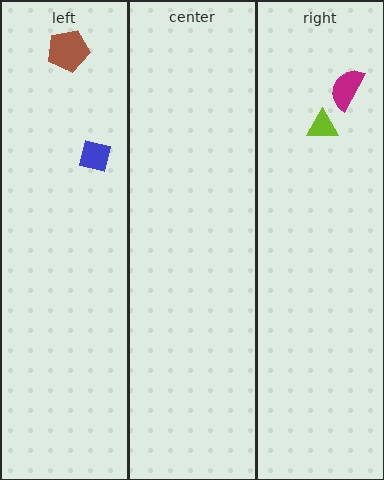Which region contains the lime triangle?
The right region.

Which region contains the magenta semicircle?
The right region.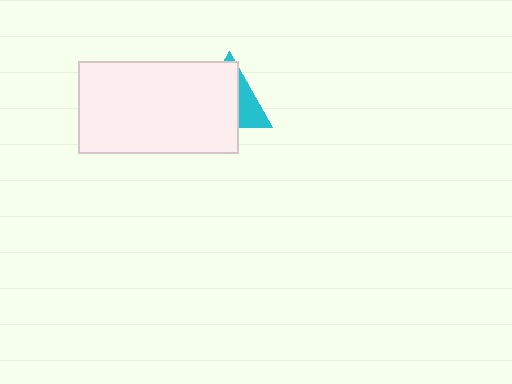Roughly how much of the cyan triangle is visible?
A small part of it is visible (roughly 31%).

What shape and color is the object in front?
The object in front is a white rectangle.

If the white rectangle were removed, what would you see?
You would see the complete cyan triangle.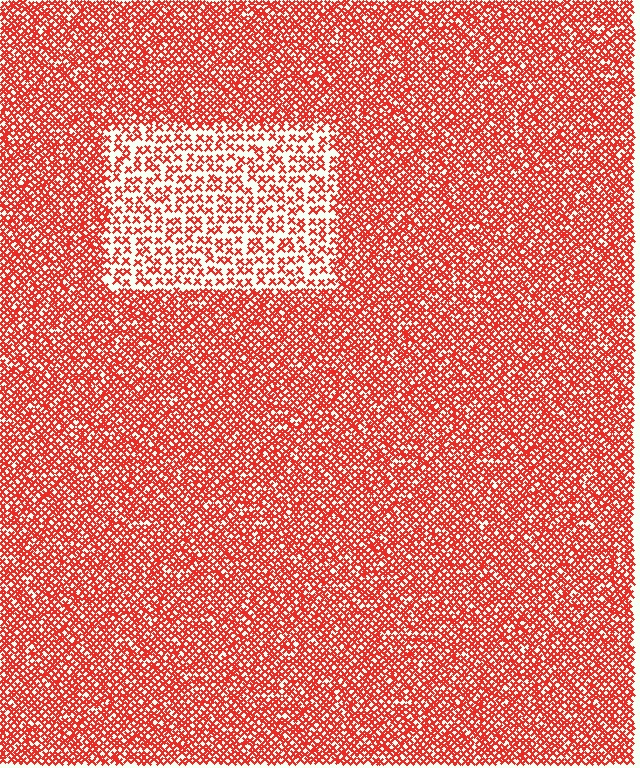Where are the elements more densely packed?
The elements are more densely packed outside the rectangle boundary.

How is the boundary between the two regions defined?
The boundary is defined by a change in element density (approximately 2.2x ratio). All elements are the same color, size, and shape.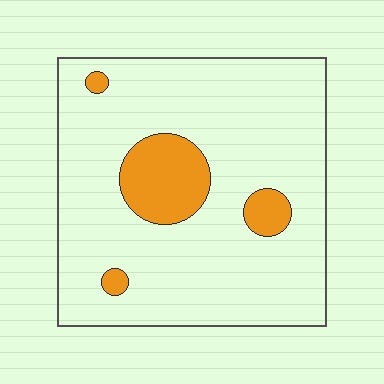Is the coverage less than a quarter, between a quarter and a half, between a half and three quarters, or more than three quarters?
Less than a quarter.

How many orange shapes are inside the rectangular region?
4.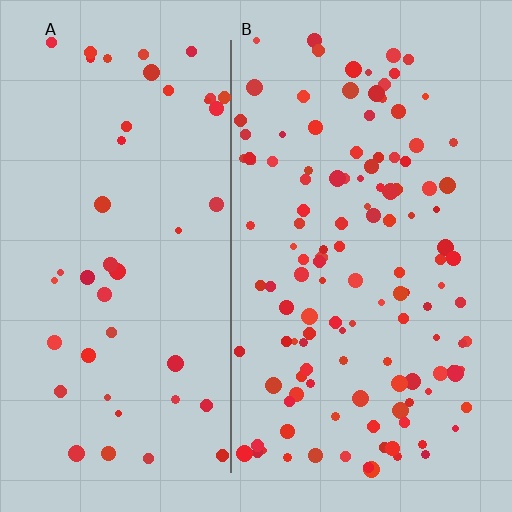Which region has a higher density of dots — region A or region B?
B (the right).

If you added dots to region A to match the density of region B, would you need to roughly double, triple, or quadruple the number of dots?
Approximately triple.